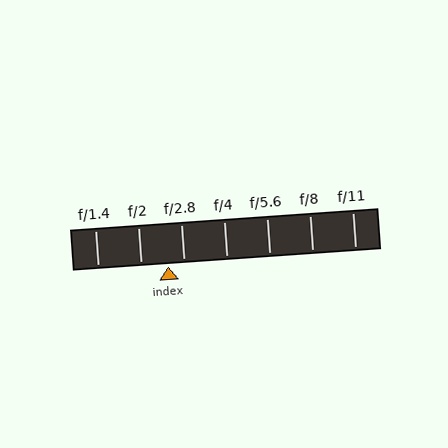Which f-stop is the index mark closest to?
The index mark is closest to f/2.8.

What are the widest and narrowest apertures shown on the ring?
The widest aperture shown is f/1.4 and the narrowest is f/11.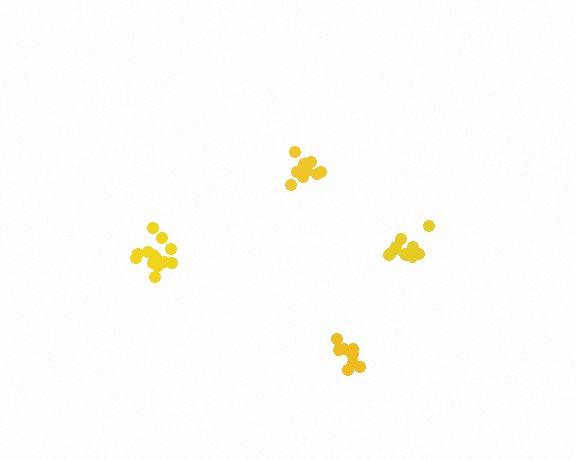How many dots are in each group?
Group 1: 13 dots, Group 2: 9 dots, Group 3: 9 dots, Group 4: 13 dots (44 total).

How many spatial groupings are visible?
There are 4 spatial groupings.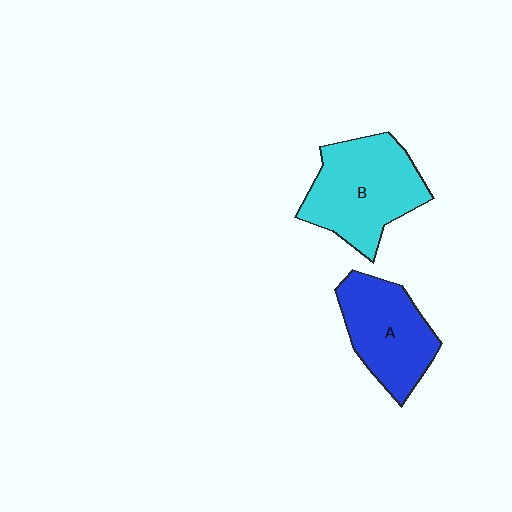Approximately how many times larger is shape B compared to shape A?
Approximately 1.2 times.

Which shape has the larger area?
Shape B (cyan).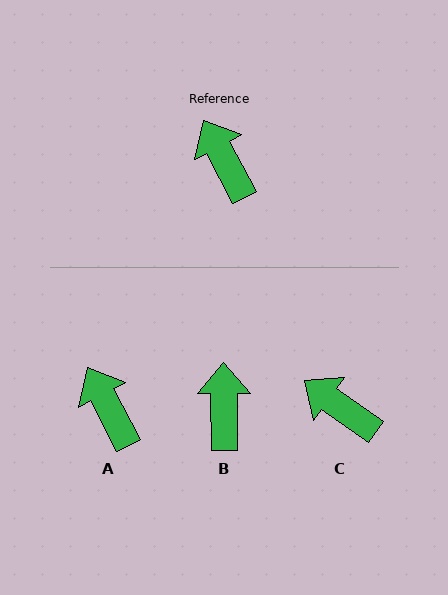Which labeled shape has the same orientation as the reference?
A.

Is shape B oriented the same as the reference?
No, it is off by about 28 degrees.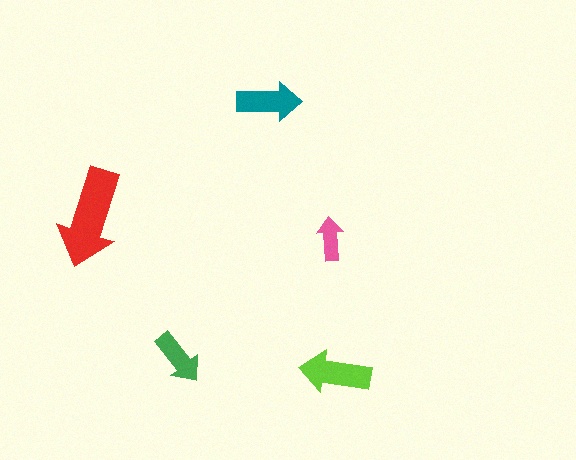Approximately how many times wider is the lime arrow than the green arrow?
About 1.5 times wider.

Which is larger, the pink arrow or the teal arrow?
The teal one.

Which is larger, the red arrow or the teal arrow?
The red one.